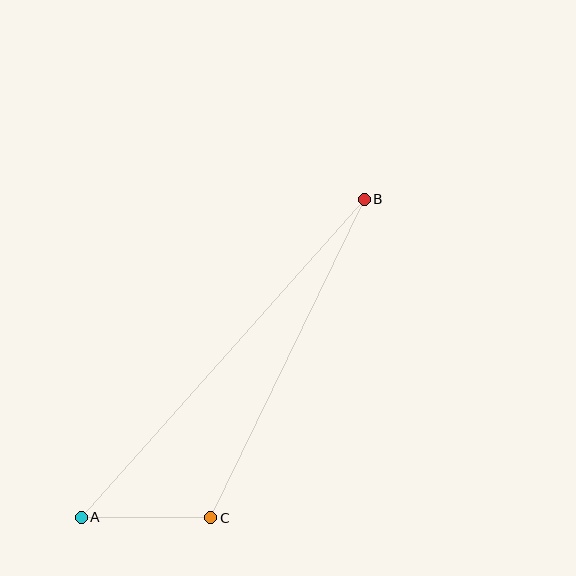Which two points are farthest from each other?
Points A and B are farthest from each other.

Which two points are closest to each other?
Points A and C are closest to each other.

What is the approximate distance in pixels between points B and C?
The distance between B and C is approximately 353 pixels.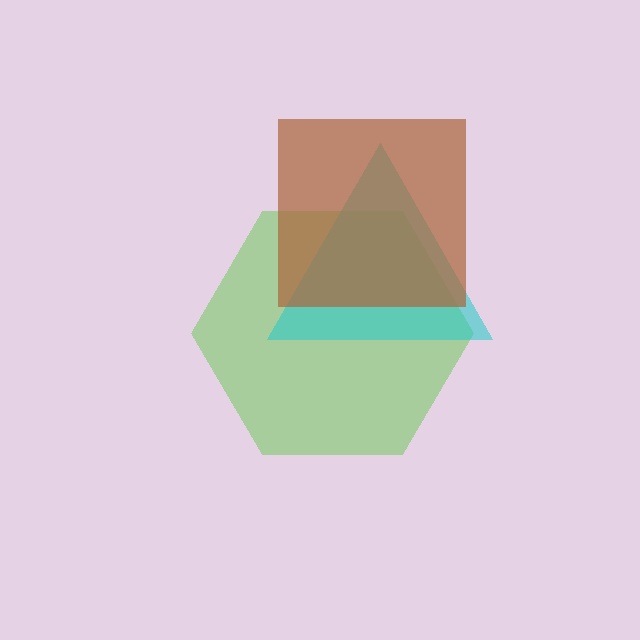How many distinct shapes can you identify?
There are 3 distinct shapes: a lime hexagon, a cyan triangle, a brown square.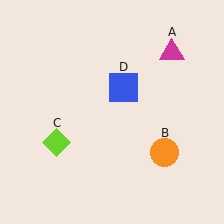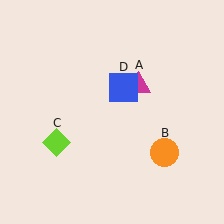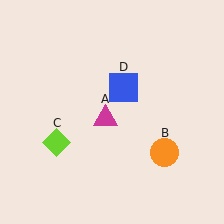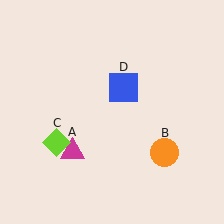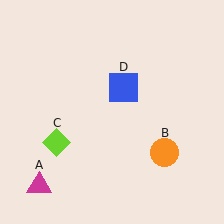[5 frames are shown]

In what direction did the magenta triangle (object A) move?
The magenta triangle (object A) moved down and to the left.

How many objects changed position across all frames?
1 object changed position: magenta triangle (object A).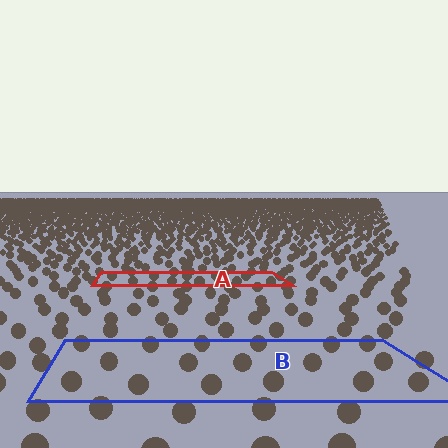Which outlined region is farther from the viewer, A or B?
Region A is farther from the viewer — the texture elements inside it appear smaller and more densely packed.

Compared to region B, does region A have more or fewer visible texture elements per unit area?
Region A has more texture elements per unit area — they are packed more densely because it is farther away.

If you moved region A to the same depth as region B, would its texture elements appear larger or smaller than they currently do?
They would appear larger. At a closer depth, the same texture elements are projected at a bigger on-screen size.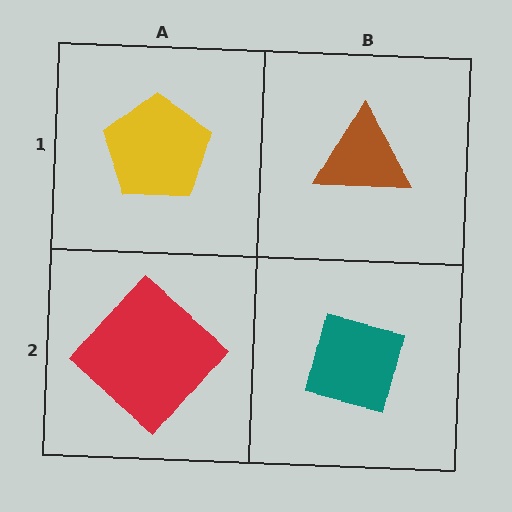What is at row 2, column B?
A teal square.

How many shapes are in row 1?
2 shapes.